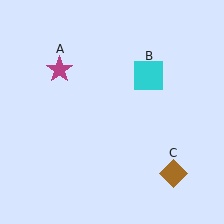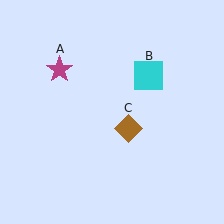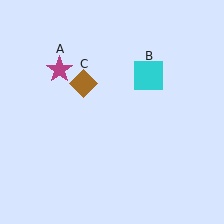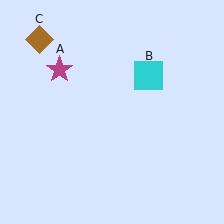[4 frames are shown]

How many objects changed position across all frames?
1 object changed position: brown diamond (object C).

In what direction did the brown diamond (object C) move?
The brown diamond (object C) moved up and to the left.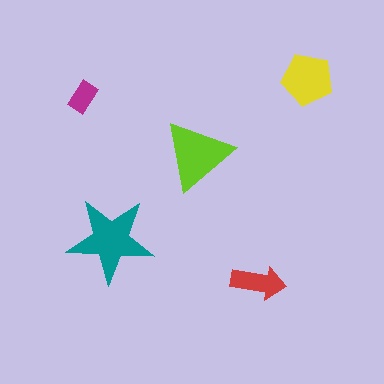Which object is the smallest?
The magenta rectangle.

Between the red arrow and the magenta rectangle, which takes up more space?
The red arrow.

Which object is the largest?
The teal star.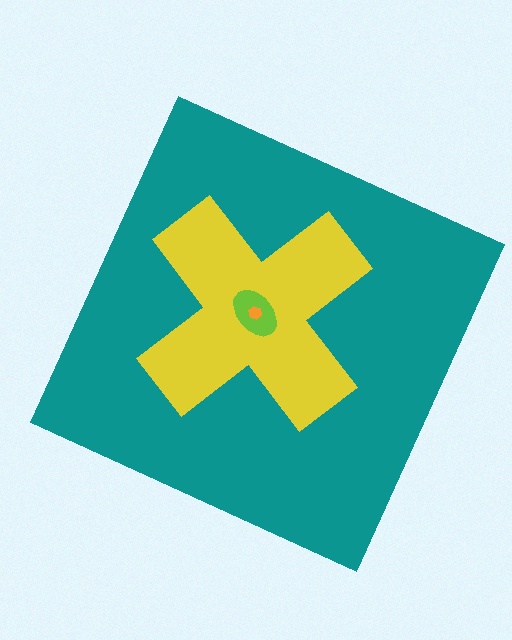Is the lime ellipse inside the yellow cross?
Yes.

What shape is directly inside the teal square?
The yellow cross.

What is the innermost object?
The orange hexagon.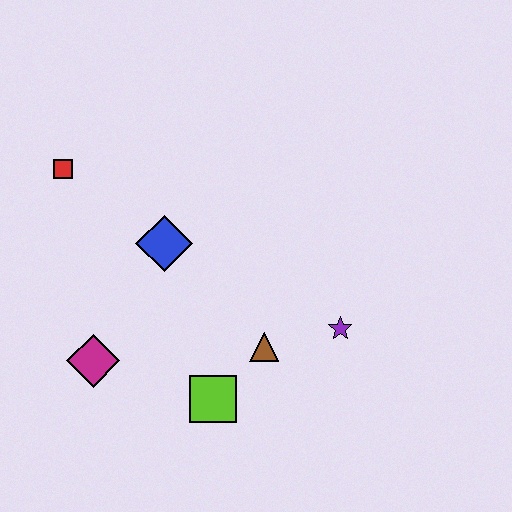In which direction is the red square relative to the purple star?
The red square is to the left of the purple star.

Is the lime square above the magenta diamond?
No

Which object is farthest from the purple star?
The red square is farthest from the purple star.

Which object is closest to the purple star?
The brown triangle is closest to the purple star.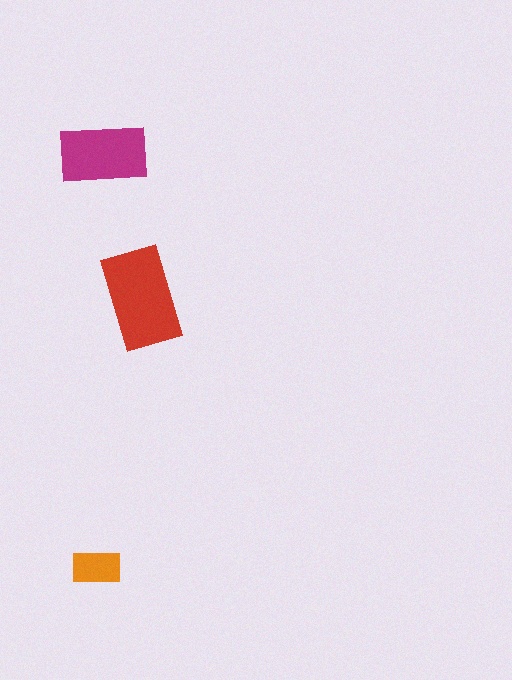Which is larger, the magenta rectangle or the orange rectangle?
The magenta one.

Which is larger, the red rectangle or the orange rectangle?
The red one.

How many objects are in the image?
There are 3 objects in the image.